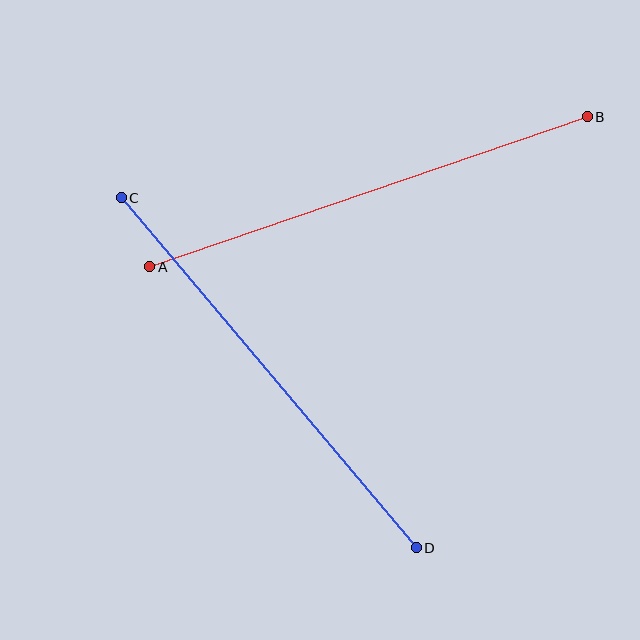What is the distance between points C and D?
The distance is approximately 458 pixels.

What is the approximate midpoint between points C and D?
The midpoint is at approximately (269, 373) pixels.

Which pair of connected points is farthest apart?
Points A and B are farthest apart.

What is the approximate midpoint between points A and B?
The midpoint is at approximately (369, 192) pixels.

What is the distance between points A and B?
The distance is approximately 463 pixels.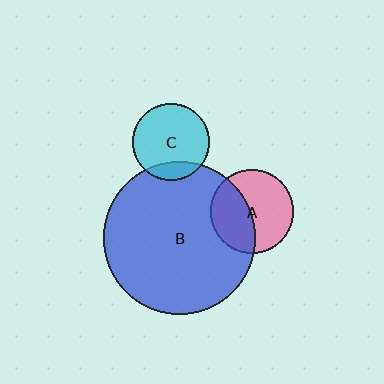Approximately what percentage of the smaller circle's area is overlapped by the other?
Approximately 15%.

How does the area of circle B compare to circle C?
Approximately 3.9 times.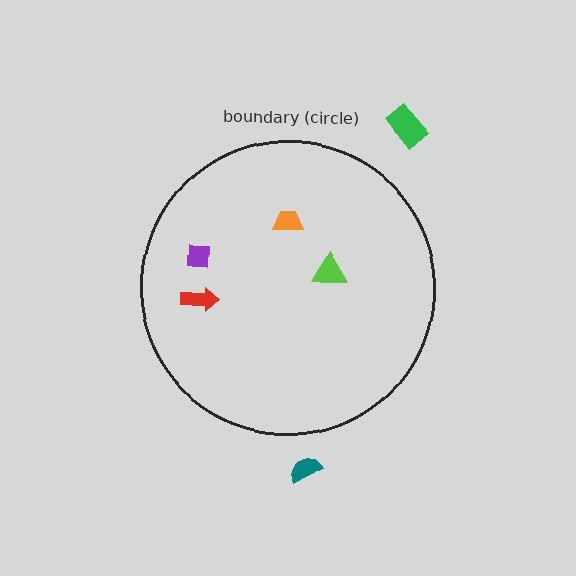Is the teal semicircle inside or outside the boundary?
Outside.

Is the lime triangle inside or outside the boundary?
Inside.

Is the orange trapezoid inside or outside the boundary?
Inside.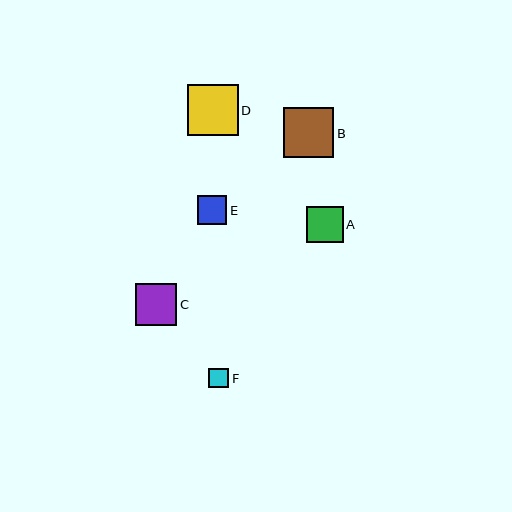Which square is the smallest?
Square F is the smallest with a size of approximately 20 pixels.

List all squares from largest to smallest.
From largest to smallest: D, B, C, A, E, F.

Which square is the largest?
Square D is the largest with a size of approximately 51 pixels.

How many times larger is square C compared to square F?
Square C is approximately 2.1 times the size of square F.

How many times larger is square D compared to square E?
Square D is approximately 1.8 times the size of square E.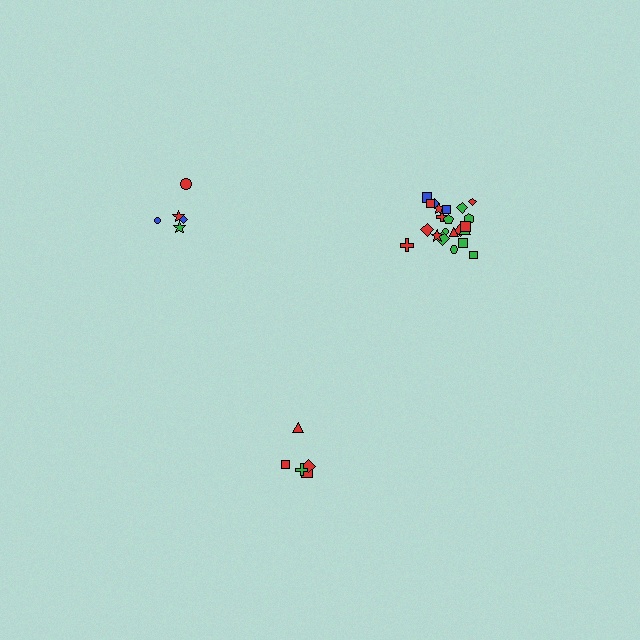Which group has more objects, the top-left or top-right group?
The top-right group.